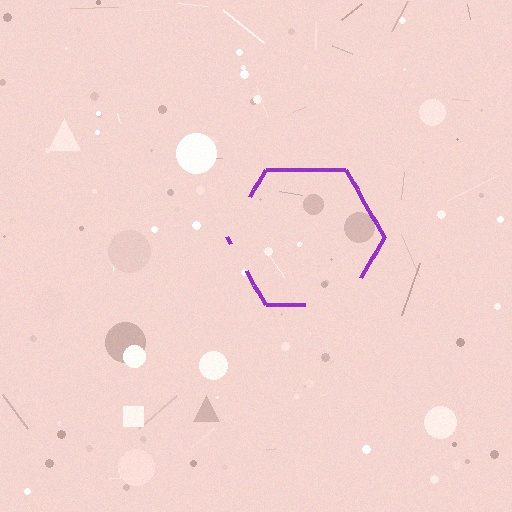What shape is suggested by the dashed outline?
The dashed outline suggests a hexagon.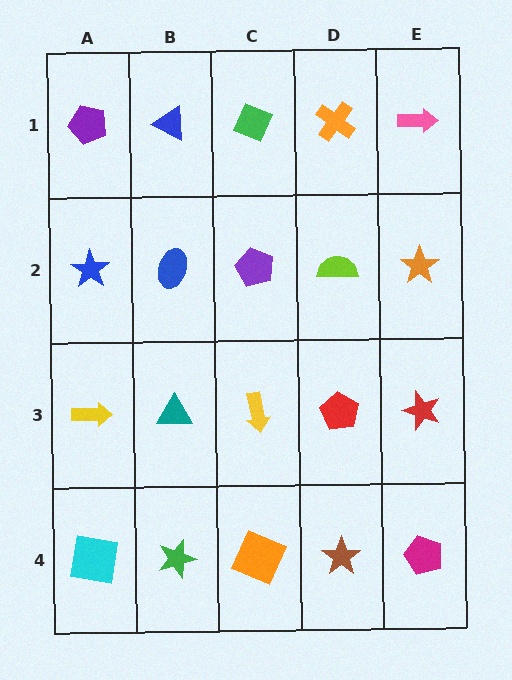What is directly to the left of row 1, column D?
A green diamond.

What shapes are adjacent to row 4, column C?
A yellow arrow (row 3, column C), a green star (row 4, column B), a brown star (row 4, column D).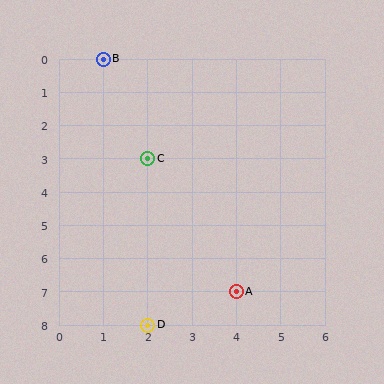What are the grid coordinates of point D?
Point D is at grid coordinates (2, 8).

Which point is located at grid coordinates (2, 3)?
Point C is at (2, 3).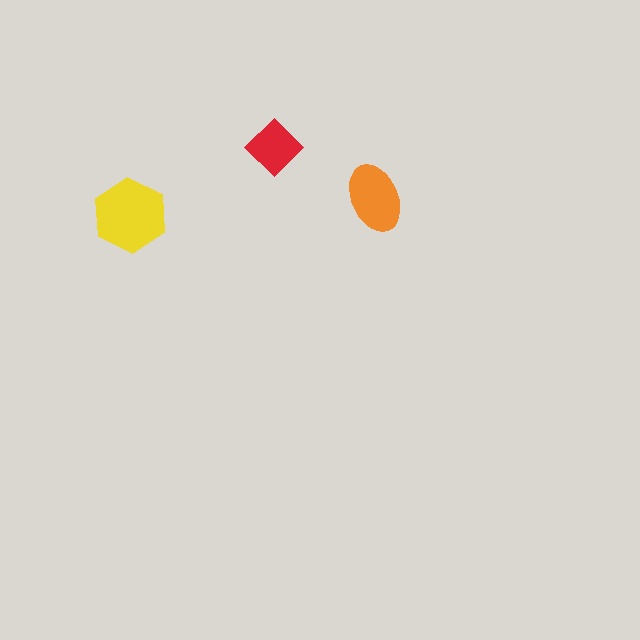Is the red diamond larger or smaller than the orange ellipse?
Smaller.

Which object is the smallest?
The red diamond.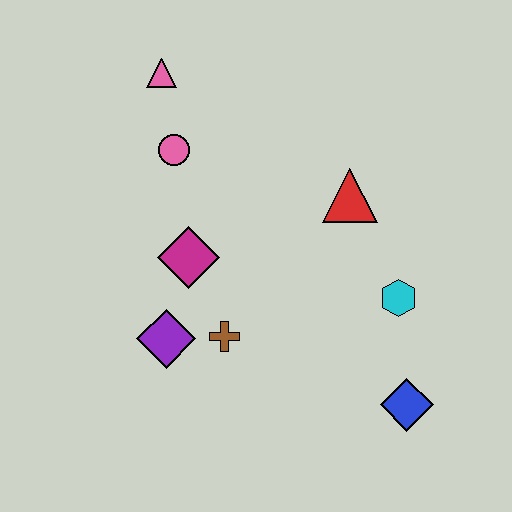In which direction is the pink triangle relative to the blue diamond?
The pink triangle is above the blue diamond.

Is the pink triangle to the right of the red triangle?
No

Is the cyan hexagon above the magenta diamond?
No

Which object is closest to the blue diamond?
The cyan hexagon is closest to the blue diamond.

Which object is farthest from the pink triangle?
The blue diamond is farthest from the pink triangle.